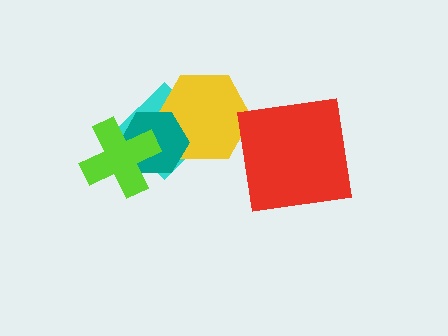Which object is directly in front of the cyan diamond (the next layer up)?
The yellow hexagon is directly in front of the cyan diamond.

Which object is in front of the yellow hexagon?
The teal hexagon is in front of the yellow hexagon.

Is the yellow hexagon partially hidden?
Yes, it is partially covered by another shape.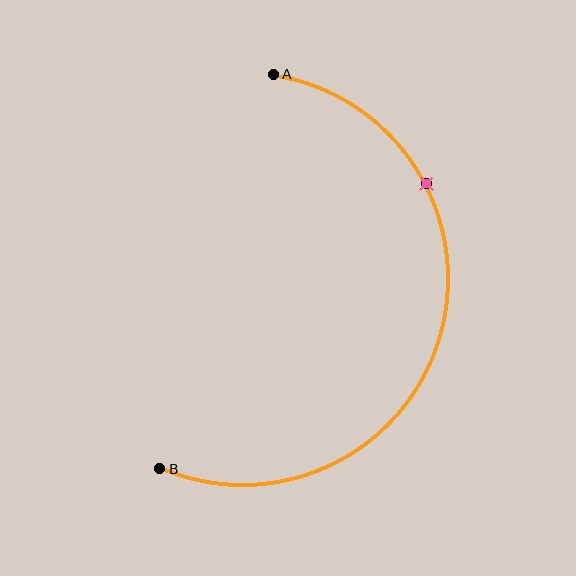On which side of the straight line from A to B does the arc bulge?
The arc bulges to the right of the straight line connecting A and B.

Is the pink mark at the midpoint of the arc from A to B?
No. The pink mark lies on the arc but is closer to endpoint A. The arc midpoint would be at the point on the curve equidistant along the arc from both A and B.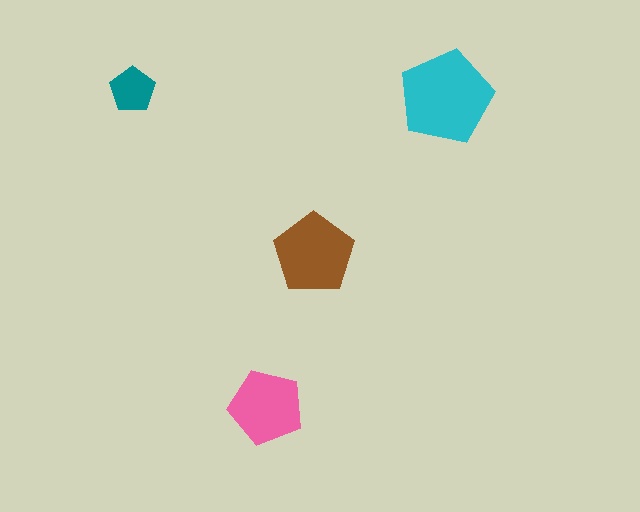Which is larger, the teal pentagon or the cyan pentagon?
The cyan one.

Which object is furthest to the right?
The cyan pentagon is rightmost.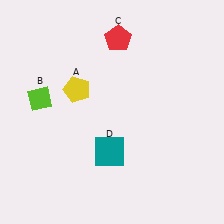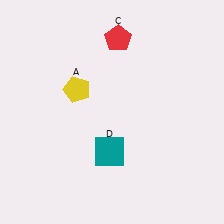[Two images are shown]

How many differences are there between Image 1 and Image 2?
There is 1 difference between the two images.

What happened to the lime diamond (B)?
The lime diamond (B) was removed in Image 2. It was in the top-left area of Image 1.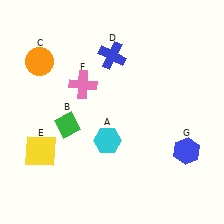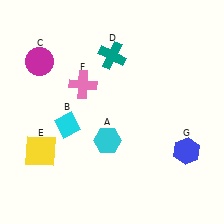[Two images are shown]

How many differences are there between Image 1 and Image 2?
There are 3 differences between the two images.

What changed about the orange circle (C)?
In Image 1, C is orange. In Image 2, it changed to magenta.